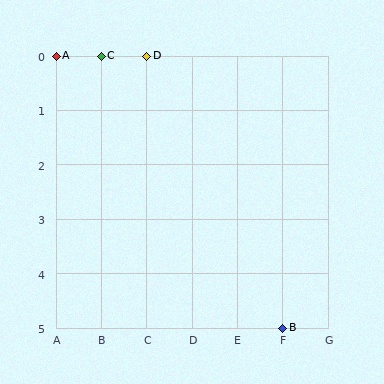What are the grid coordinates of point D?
Point D is at grid coordinates (C, 0).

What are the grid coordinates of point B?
Point B is at grid coordinates (F, 5).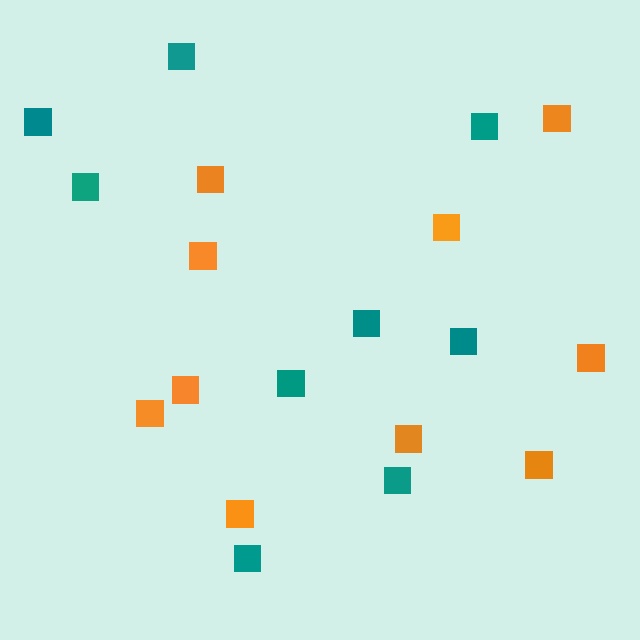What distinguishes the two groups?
There are 2 groups: one group of teal squares (9) and one group of orange squares (10).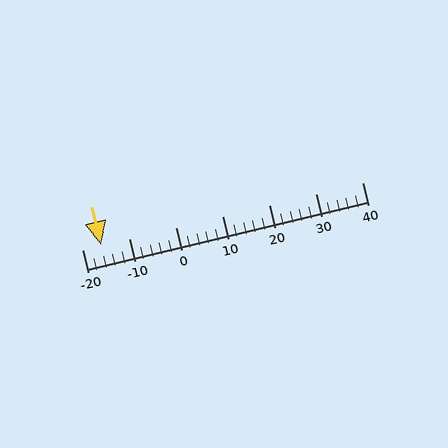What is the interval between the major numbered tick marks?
The major tick marks are spaced 10 units apart.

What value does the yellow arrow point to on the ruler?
The yellow arrow points to approximately -16.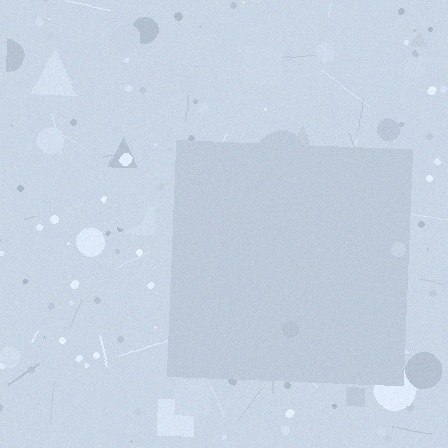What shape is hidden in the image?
A square is hidden in the image.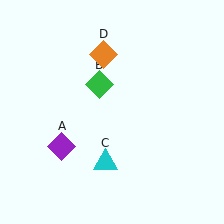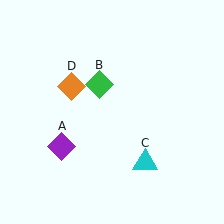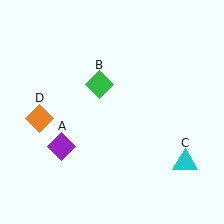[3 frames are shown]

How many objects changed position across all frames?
2 objects changed position: cyan triangle (object C), orange diamond (object D).